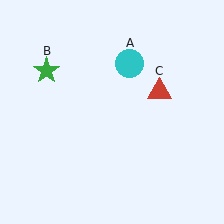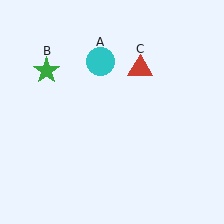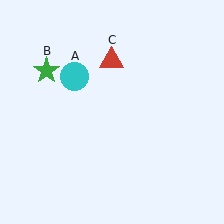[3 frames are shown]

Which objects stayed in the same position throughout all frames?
Green star (object B) remained stationary.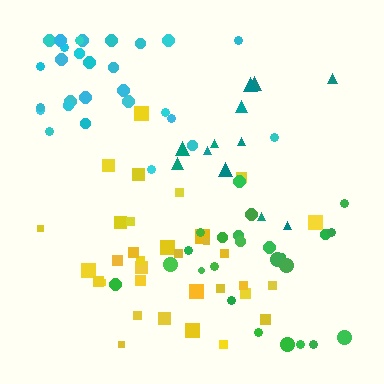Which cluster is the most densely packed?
Green.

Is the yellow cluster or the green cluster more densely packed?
Green.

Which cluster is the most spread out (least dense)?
Teal.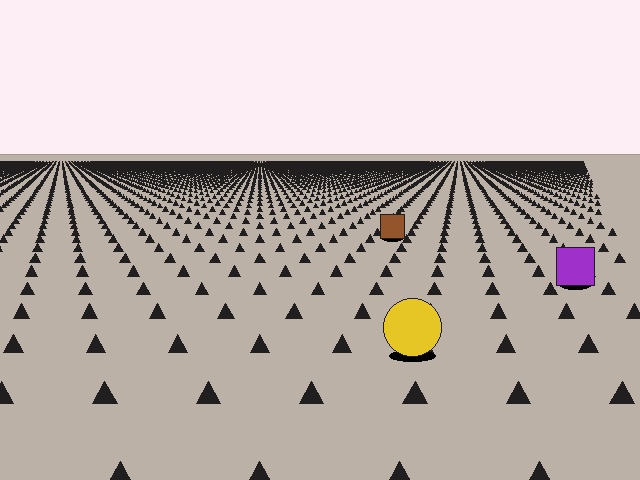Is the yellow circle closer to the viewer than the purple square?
Yes. The yellow circle is closer — you can tell from the texture gradient: the ground texture is coarser near it.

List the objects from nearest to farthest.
From nearest to farthest: the yellow circle, the purple square, the brown square.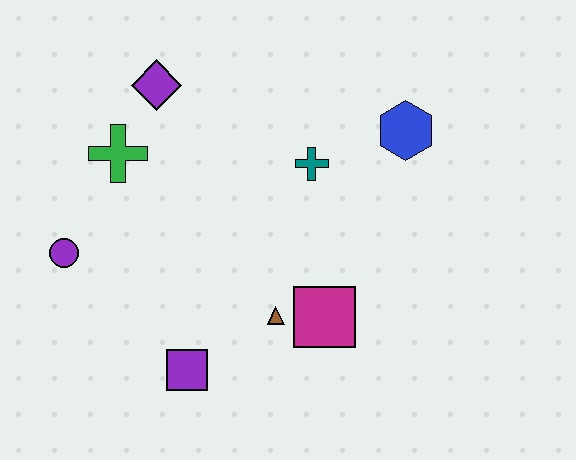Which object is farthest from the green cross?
The blue hexagon is farthest from the green cross.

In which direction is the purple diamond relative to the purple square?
The purple diamond is above the purple square.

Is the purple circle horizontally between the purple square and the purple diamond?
No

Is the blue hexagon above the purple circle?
Yes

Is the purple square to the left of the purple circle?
No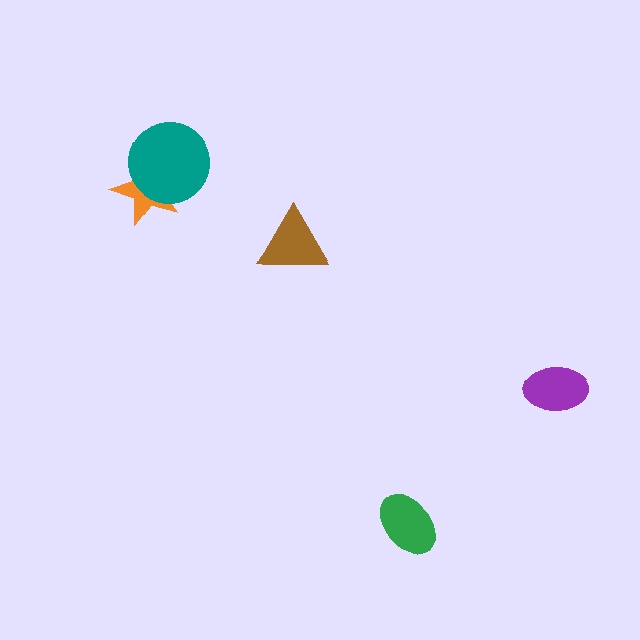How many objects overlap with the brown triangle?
0 objects overlap with the brown triangle.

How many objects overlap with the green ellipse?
0 objects overlap with the green ellipse.